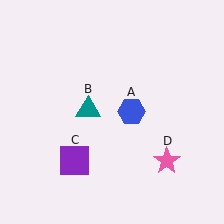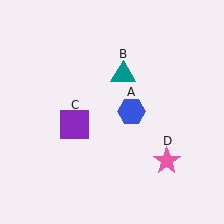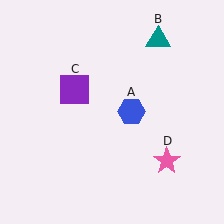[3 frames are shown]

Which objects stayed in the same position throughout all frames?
Blue hexagon (object A) and pink star (object D) remained stationary.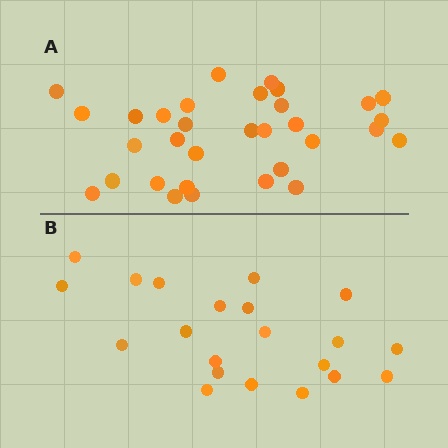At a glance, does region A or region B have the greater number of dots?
Region A (the top region) has more dots.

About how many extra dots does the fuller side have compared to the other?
Region A has roughly 12 or so more dots than region B.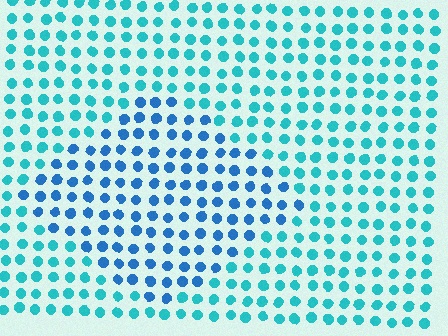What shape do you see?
I see a diamond.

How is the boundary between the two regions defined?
The boundary is defined purely by a slight shift in hue (about 30 degrees). Spacing, size, and orientation are identical on both sides.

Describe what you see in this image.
The image is filled with small cyan elements in a uniform arrangement. A diamond-shaped region is visible where the elements are tinted to a slightly different hue, forming a subtle color boundary.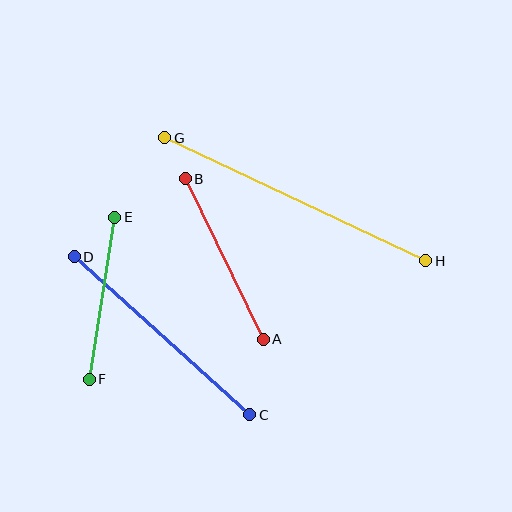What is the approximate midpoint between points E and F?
The midpoint is at approximately (102, 298) pixels.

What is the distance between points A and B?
The distance is approximately 179 pixels.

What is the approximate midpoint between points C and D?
The midpoint is at approximately (162, 336) pixels.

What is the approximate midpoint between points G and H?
The midpoint is at approximately (295, 199) pixels.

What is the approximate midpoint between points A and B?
The midpoint is at approximately (224, 259) pixels.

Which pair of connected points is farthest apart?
Points G and H are farthest apart.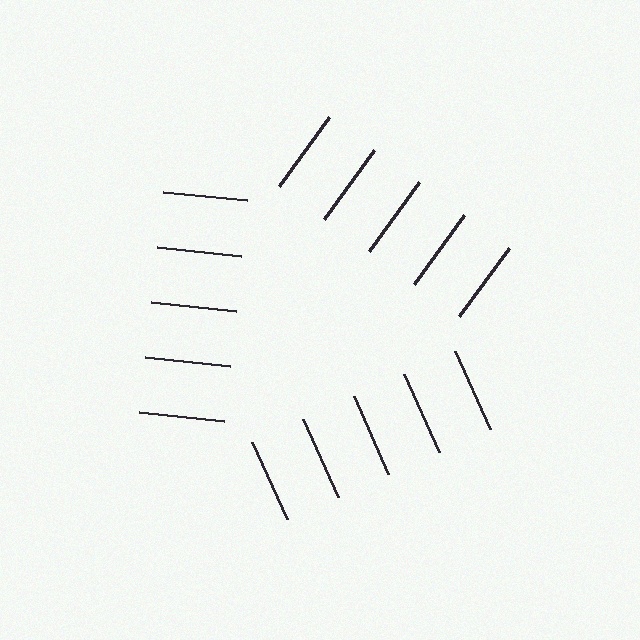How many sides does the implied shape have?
3 sides — the line-ends trace a triangle.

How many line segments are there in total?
15 — 5 along each of the 3 edges.